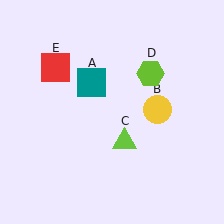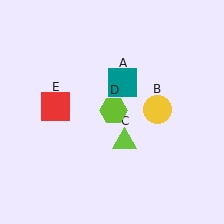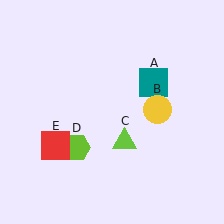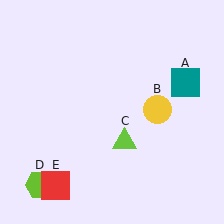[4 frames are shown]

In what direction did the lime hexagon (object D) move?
The lime hexagon (object D) moved down and to the left.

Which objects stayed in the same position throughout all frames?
Yellow circle (object B) and lime triangle (object C) remained stationary.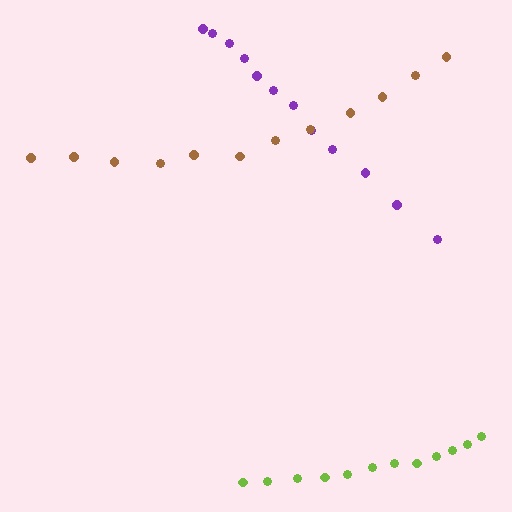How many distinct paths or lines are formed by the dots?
There are 3 distinct paths.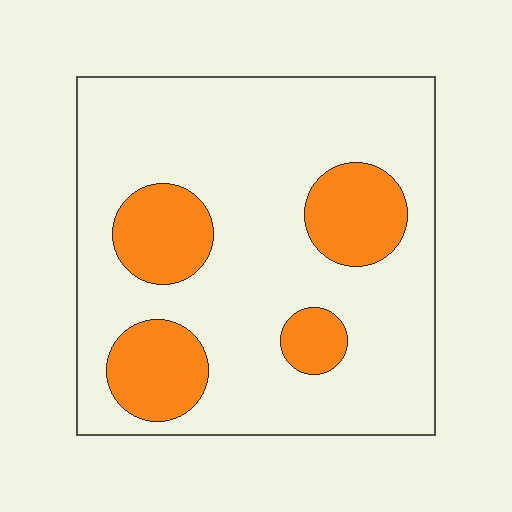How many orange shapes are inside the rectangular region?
4.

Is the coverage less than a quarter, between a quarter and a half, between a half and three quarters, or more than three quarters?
Less than a quarter.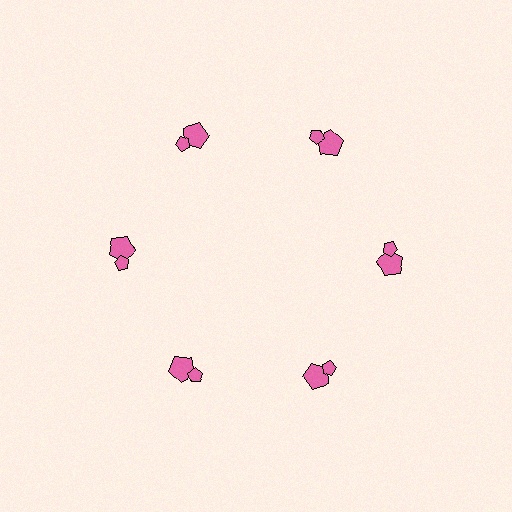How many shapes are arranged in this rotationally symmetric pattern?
There are 12 shapes, arranged in 6 groups of 2.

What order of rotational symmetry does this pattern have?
This pattern has 6-fold rotational symmetry.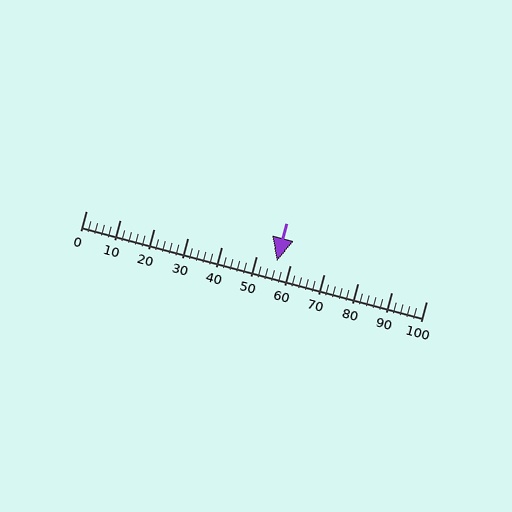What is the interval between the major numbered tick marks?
The major tick marks are spaced 10 units apart.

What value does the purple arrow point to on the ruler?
The purple arrow points to approximately 56.